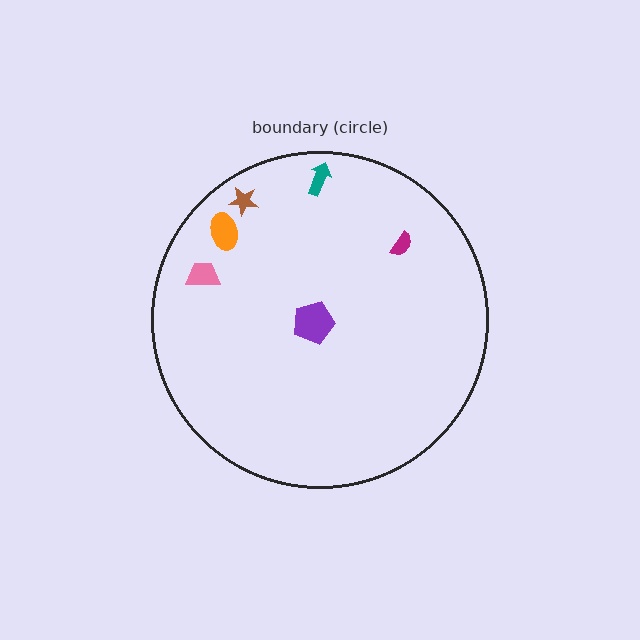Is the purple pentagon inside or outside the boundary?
Inside.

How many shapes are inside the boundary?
6 inside, 0 outside.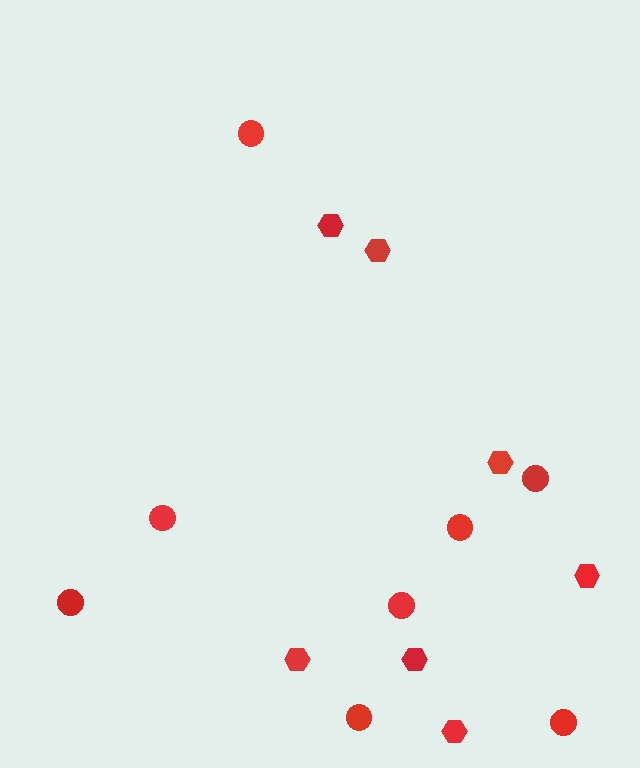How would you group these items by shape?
There are 2 groups: one group of hexagons (7) and one group of circles (8).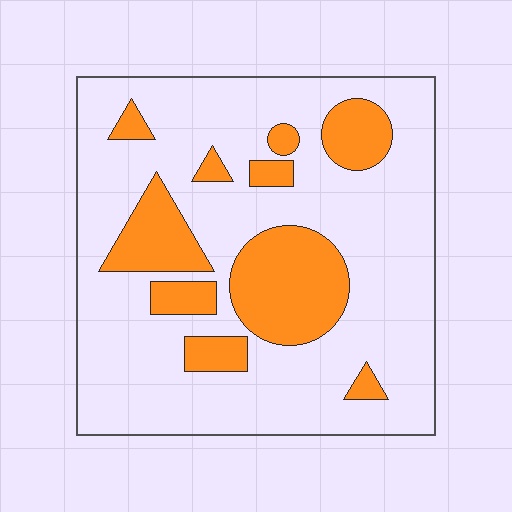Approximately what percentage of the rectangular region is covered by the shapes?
Approximately 25%.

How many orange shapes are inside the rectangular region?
10.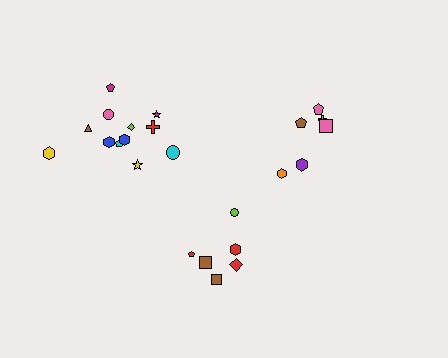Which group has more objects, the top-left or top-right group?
The top-left group.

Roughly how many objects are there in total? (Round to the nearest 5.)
Roughly 25 objects in total.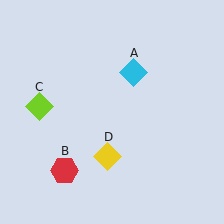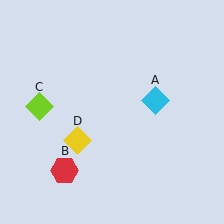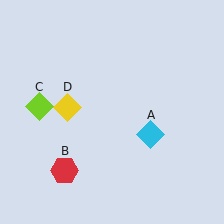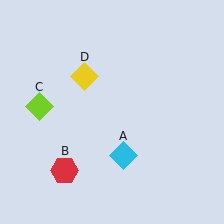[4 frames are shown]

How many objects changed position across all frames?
2 objects changed position: cyan diamond (object A), yellow diamond (object D).